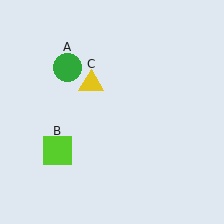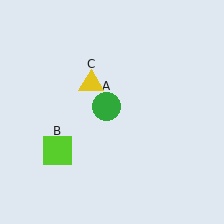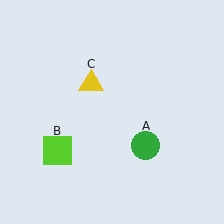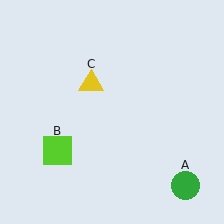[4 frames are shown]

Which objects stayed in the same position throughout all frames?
Lime square (object B) and yellow triangle (object C) remained stationary.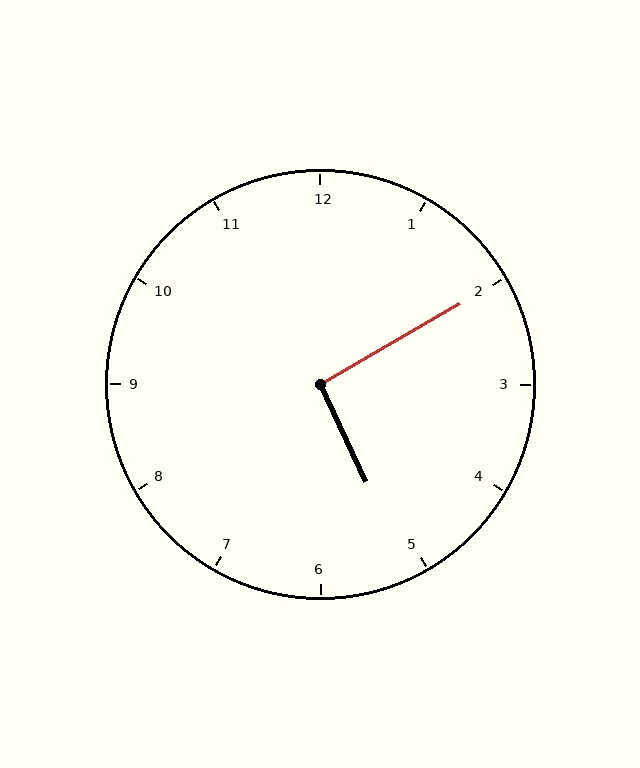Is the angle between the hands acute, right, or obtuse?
It is right.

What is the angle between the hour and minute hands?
Approximately 95 degrees.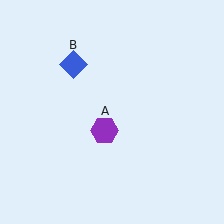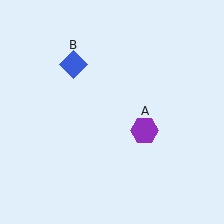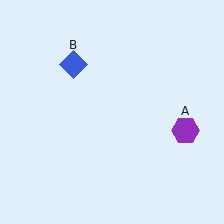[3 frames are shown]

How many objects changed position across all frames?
1 object changed position: purple hexagon (object A).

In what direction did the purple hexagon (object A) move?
The purple hexagon (object A) moved right.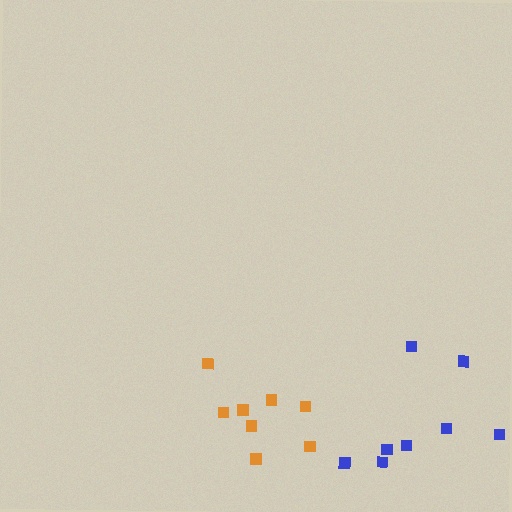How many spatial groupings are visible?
There are 2 spatial groupings.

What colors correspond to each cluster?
The clusters are colored: blue, orange.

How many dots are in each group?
Group 1: 8 dots, Group 2: 8 dots (16 total).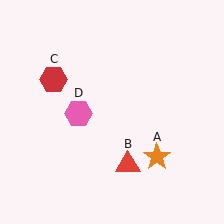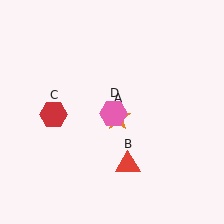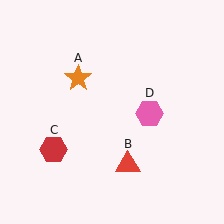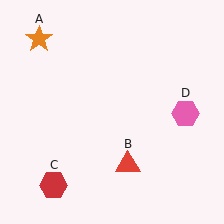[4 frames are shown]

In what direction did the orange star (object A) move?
The orange star (object A) moved up and to the left.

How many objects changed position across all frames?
3 objects changed position: orange star (object A), red hexagon (object C), pink hexagon (object D).